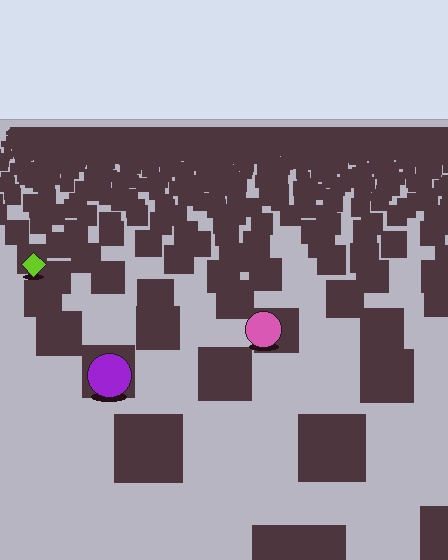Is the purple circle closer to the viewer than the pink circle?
Yes. The purple circle is closer — you can tell from the texture gradient: the ground texture is coarser near it.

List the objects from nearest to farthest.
From nearest to farthest: the purple circle, the pink circle, the lime diamond.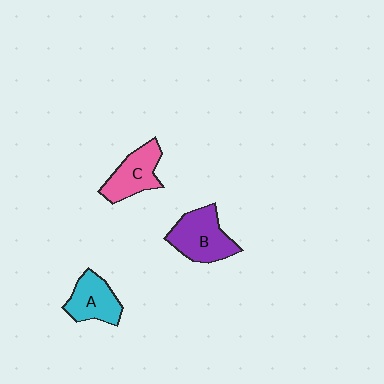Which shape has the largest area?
Shape B (purple).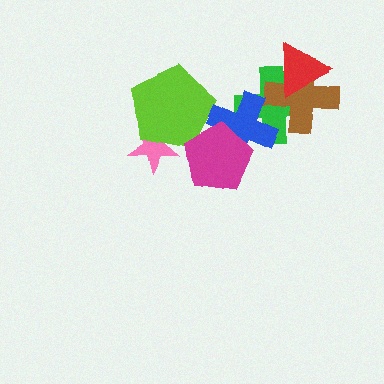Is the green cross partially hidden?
Yes, it is partially covered by another shape.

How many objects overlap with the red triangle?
2 objects overlap with the red triangle.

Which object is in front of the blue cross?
The magenta pentagon is in front of the blue cross.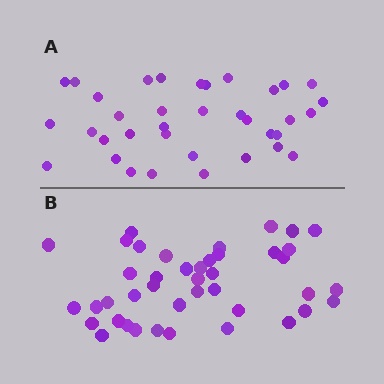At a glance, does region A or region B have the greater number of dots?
Region B (the bottom region) has more dots.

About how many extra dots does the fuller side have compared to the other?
Region B has about 6 more dots than region A.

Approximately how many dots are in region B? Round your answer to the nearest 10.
About 40 dots. (The exact count is 42, which rounds to 40.)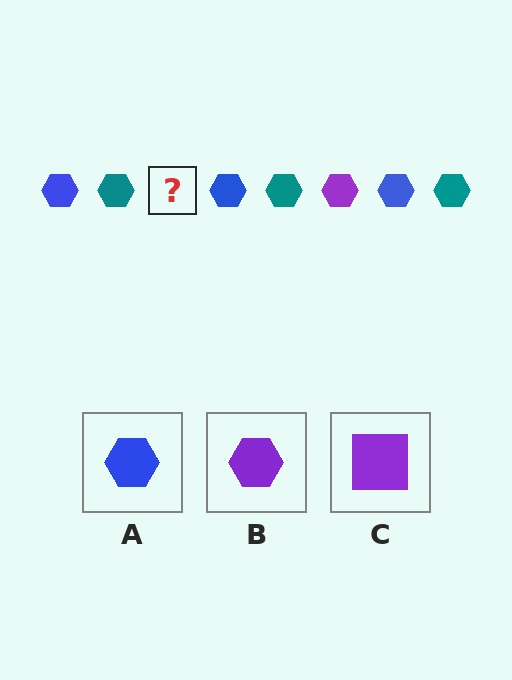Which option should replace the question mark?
Option B.